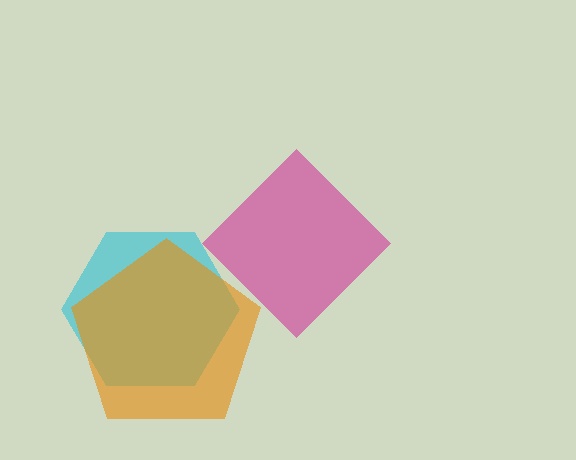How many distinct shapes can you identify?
There are 3 distinct shapes: a cyan hexagon, a magenta diamond, an orange pentagon.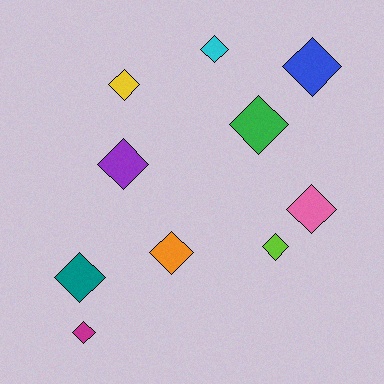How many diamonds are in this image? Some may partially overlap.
There are 10 diamonds.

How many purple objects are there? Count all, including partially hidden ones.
There is 1 purple object.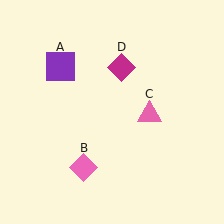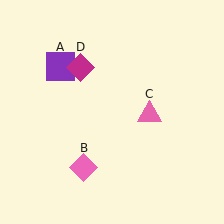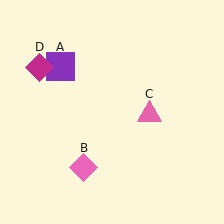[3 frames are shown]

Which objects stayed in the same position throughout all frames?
Purple square (object A) and pink diamond (object B) and pink triangle (object C) remained stationary.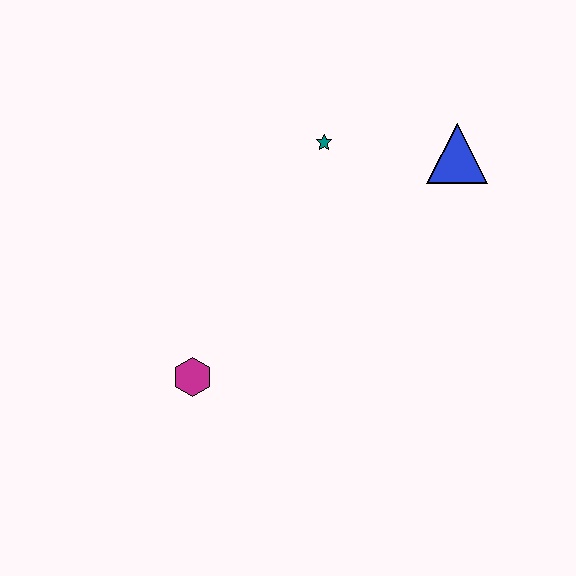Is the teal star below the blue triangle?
No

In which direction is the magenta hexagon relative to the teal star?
The magenta hexagon is below the teal star.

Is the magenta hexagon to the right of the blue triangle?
No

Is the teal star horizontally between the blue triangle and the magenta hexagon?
Yes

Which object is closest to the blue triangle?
The teal star is closest to the blue triangle.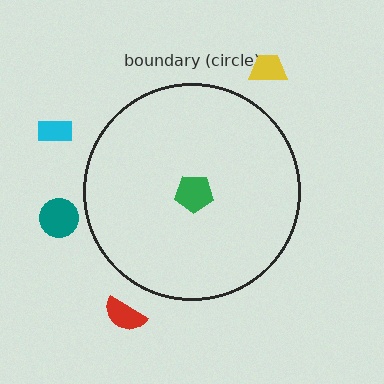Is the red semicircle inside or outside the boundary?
Outside.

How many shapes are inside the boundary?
1 inside, 4 outside.